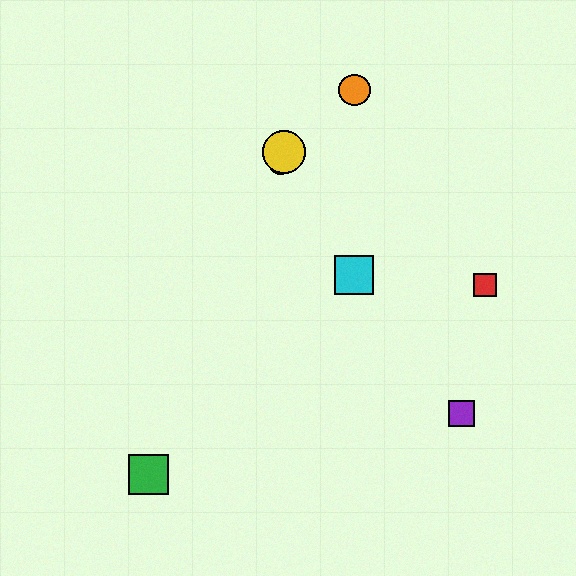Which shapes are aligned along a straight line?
The blue circle, the green square, the yellow circle are aligned along a straight line.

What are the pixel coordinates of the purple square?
The purple square is at (462, 414).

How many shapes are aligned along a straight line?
3 shapes (the blue circle, the green square, the yellow circle) are aligned along a straight line.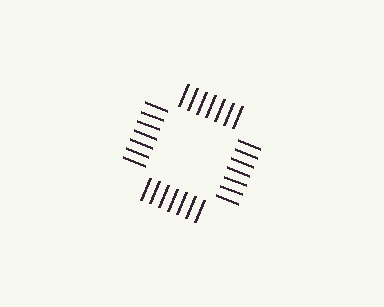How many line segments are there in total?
28 — 7 along each of the 4 edges.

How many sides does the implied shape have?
4 sides — the line-ends trace a square.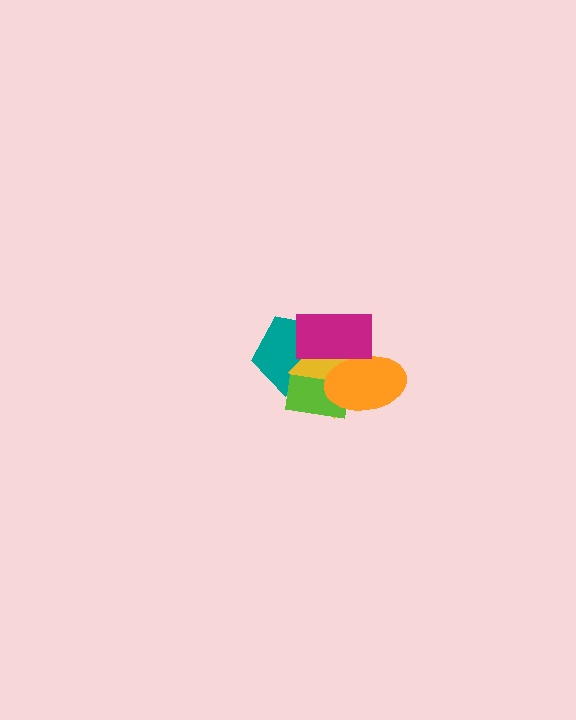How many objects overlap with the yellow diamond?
4 objects overlap with the yellow diamond.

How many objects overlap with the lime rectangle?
3 objects overlap with the lime rectangle.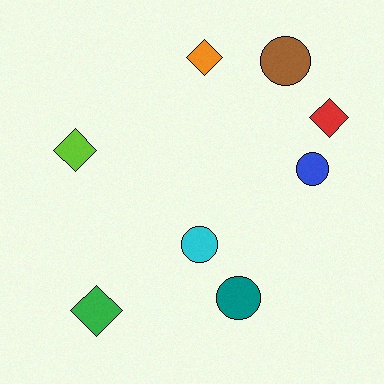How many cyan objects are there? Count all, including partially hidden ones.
There is 1 cyan object.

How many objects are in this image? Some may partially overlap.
There are 8 objects.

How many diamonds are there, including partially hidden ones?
There are 4 diamonds.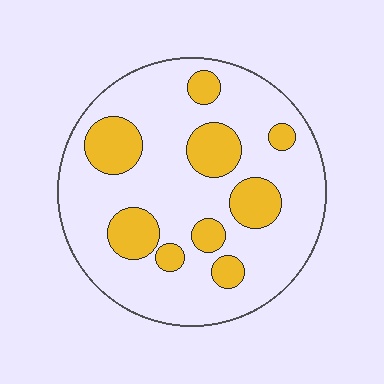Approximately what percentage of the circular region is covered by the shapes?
Approximately 25%.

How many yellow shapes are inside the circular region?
9.